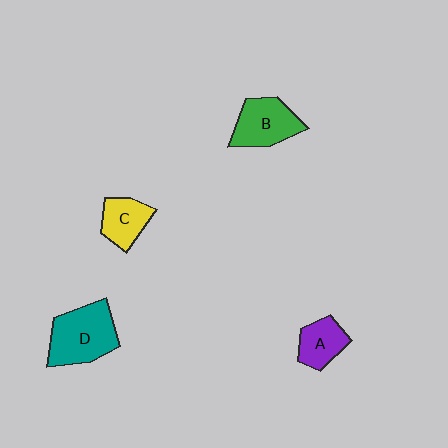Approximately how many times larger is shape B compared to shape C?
Approximately 1.4 times.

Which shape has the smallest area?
Shape A (purple).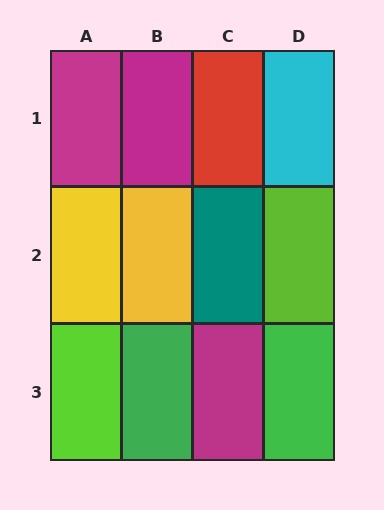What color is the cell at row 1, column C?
Red.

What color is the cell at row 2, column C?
Teal.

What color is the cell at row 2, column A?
Yellow.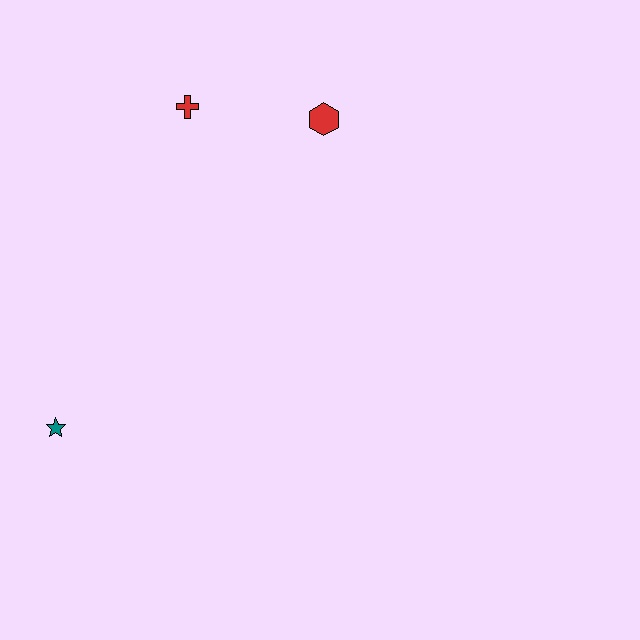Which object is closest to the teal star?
The red cross is closest to the teal star.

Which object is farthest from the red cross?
The teal star is farthest from the red cross.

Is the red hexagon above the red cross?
No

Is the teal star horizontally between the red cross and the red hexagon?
No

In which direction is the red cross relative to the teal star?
The red cross is above the teal star.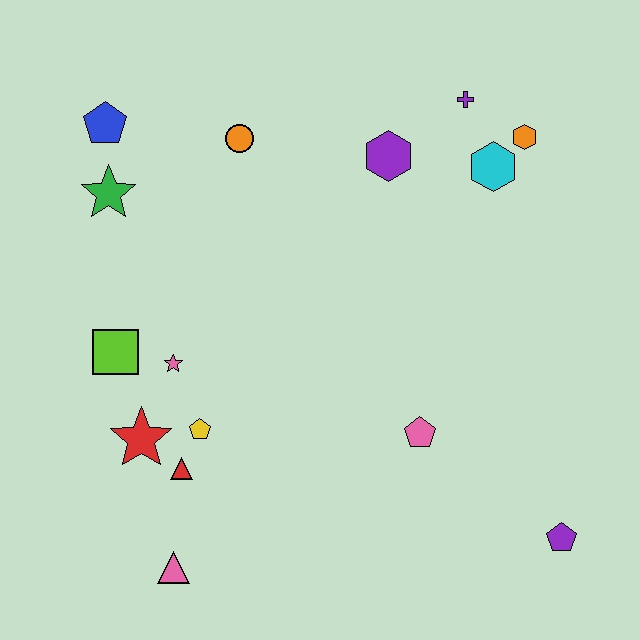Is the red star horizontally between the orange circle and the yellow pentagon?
No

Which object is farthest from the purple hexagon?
The pink triangle is farthest from the purple hexagon.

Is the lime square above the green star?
No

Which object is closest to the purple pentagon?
The pink pentagon is closest to the purple pentagon.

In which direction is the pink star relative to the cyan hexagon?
The pink star is to the left of the cyan hexagon.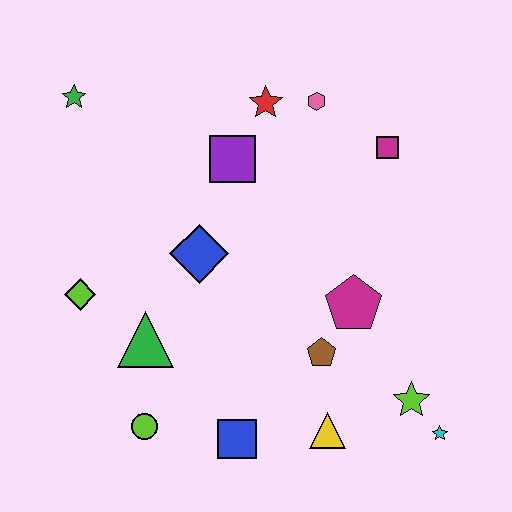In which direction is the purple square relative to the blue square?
The purple square is above the blue square.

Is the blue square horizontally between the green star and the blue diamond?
No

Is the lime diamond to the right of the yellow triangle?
No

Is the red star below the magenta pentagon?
No